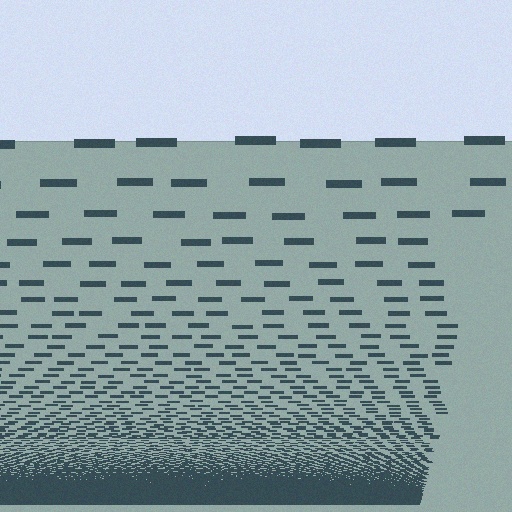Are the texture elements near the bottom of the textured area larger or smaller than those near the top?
Smaller. The gradient is inverted — elements near the bottom are smaller and denser.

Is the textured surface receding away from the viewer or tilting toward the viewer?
The surface appears to tilt toward the viewer. Texture elements get larger and sparser toward the top.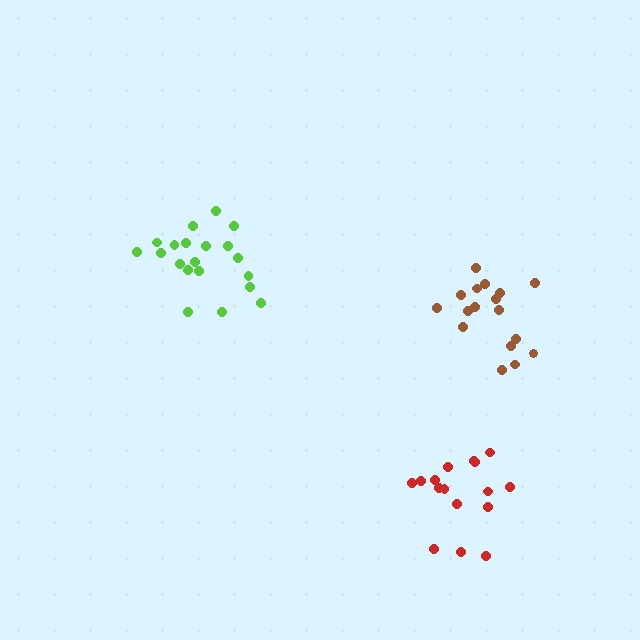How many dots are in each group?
Group 1: 17 dots, Group 2: 20 dots, Group 3: 16 dots (53 total).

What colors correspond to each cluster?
The clusters are colored: brown, lime, red.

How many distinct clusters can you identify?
There are 3 distinct clusters.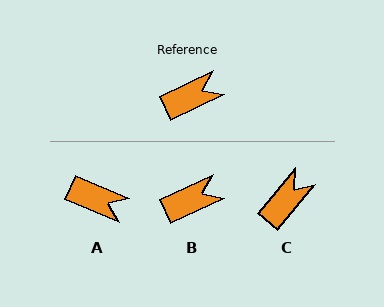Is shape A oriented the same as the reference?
No, it is off by about 48 degrees.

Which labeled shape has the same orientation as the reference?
B.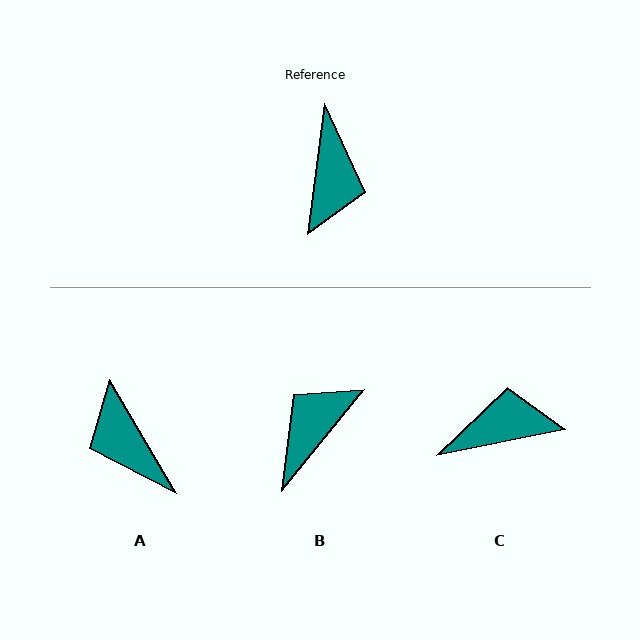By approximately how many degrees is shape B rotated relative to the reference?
Approximately 148 degrees counter-clockwise.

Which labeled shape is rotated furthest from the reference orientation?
B, about 148 degrees away.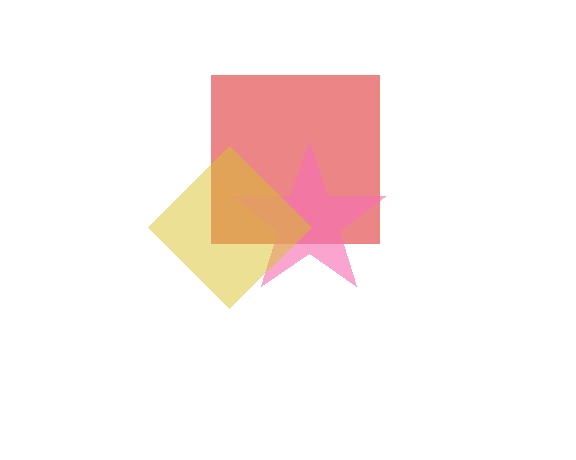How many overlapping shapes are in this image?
There are 3 overlapping shapes in the image.